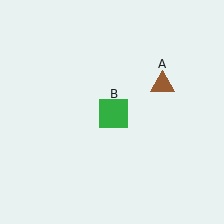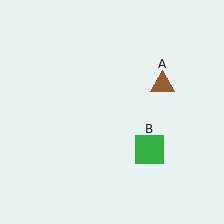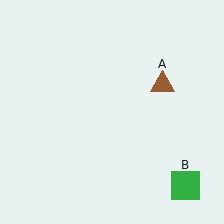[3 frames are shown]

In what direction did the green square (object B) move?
The green square (object B) moved down and to the right.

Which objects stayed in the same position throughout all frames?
Brown triangle (object A) remained stationary.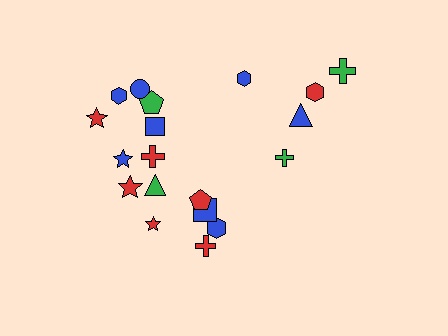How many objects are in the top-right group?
There are 5 objects.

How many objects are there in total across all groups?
There are 19 objects.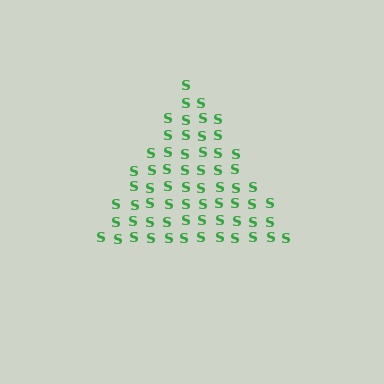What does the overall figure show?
The overall figure shows a triangle.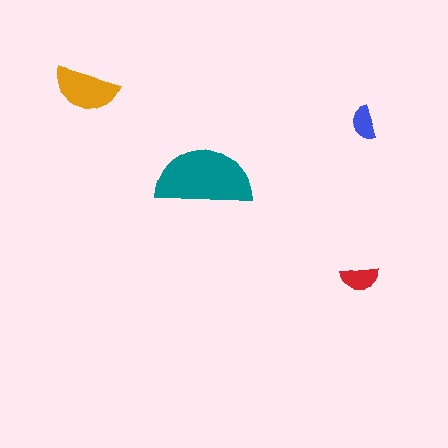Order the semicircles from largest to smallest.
the teal one, the orange one, the red one, the blue one.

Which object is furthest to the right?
The red semicircle is rightmost.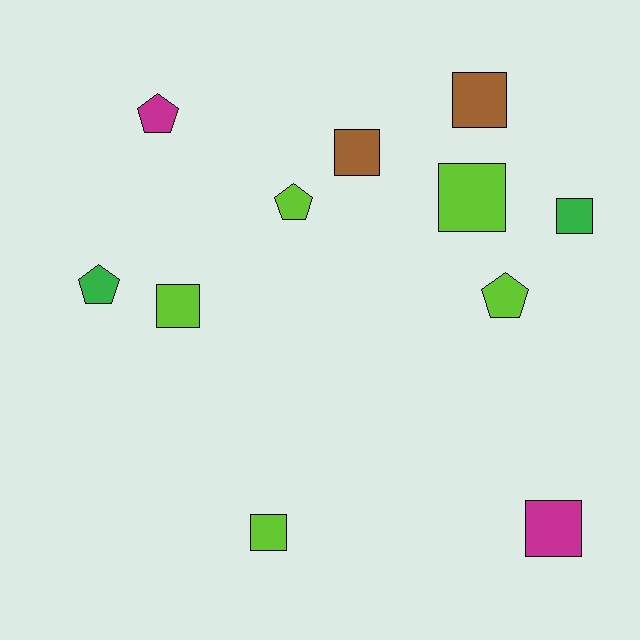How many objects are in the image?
There are 11 objects.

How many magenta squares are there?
There is 1 magenta square.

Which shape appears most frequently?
Square, with 7 objects.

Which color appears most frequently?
Lime, with 5 objects.